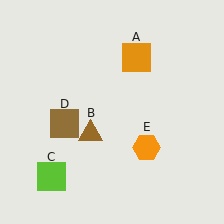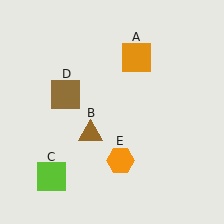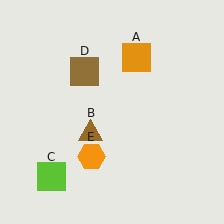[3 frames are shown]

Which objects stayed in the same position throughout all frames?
Orange square (object A) and brown triangle (object B) and lime square (object C) remained stationary.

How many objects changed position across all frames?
2 objects changed position: brown square (object D), orange hexagon (object E).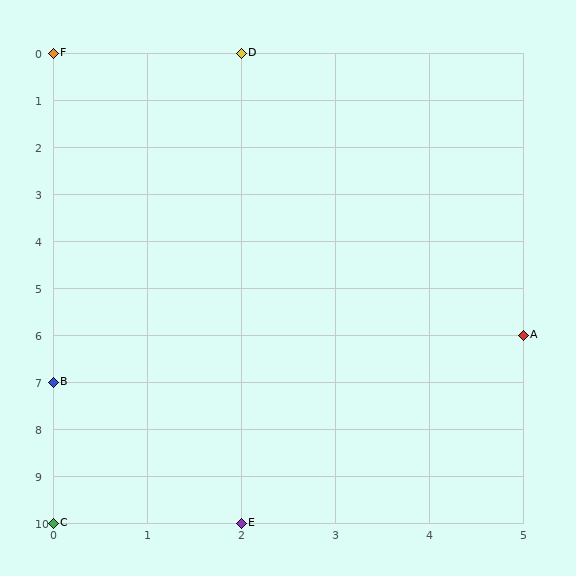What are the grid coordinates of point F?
Point F is at grid coordinates (0, 0).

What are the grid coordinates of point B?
Point B is at grid coordinates (0, 7).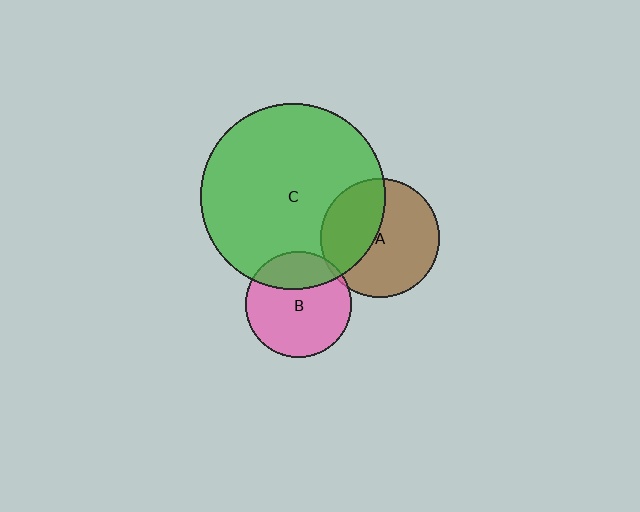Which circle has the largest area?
Circle C (green).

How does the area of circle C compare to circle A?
Approximately 2.4 times.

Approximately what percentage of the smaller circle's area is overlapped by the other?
Approximately 40%.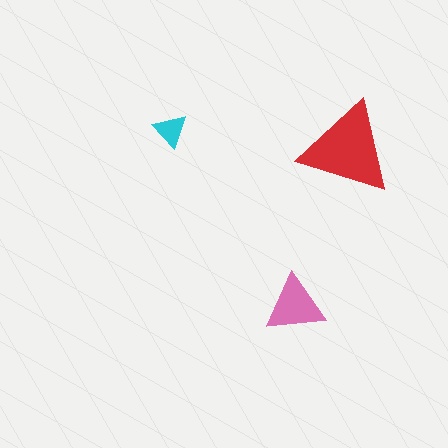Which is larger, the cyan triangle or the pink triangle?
The pink one.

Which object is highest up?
The cyan triangle is topmost.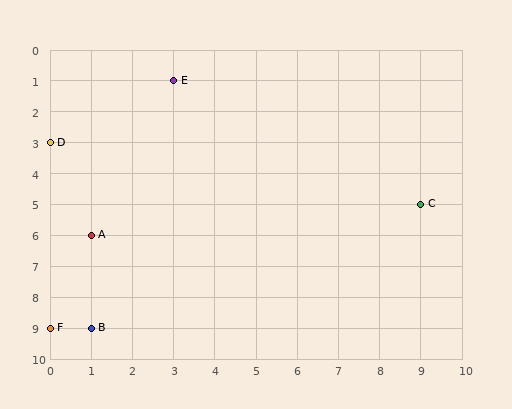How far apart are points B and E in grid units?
Points B and E are 2 columns and 8 rows apart (about 8.2 grid units diagonally).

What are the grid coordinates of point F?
Point F is at grid coordinates (0, 9).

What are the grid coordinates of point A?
Point A is at grid coordinates (1, 6).